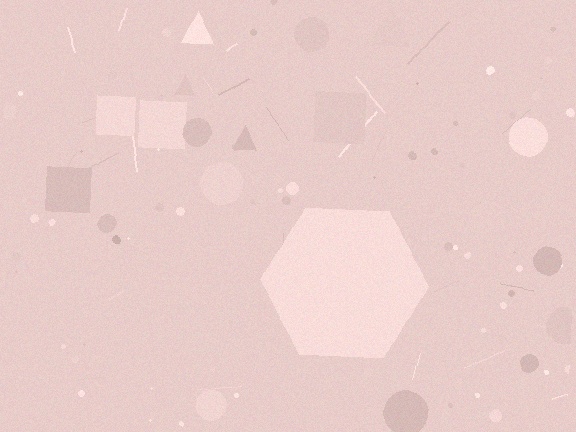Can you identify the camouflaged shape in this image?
The camouflaged shape is a hexagon.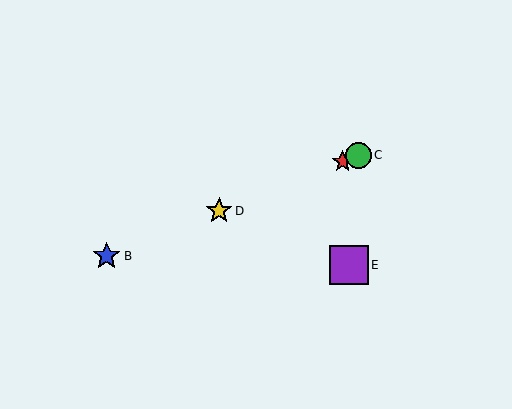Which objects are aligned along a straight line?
Objects A, B, C, D are aligned along a straight line.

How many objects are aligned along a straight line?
4 objects (A, B, C, D) are aligned along a straight line.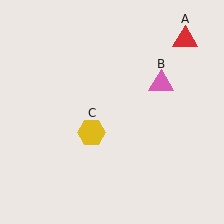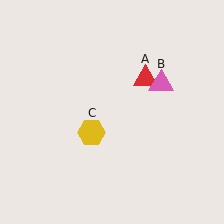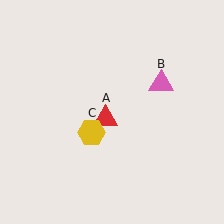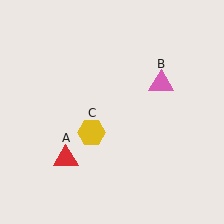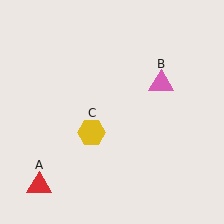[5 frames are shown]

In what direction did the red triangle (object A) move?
The red triangle (object A) moved down and to the left.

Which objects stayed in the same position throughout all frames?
Pink triangle (object B) and yellow hexagon (object C) remained stationary.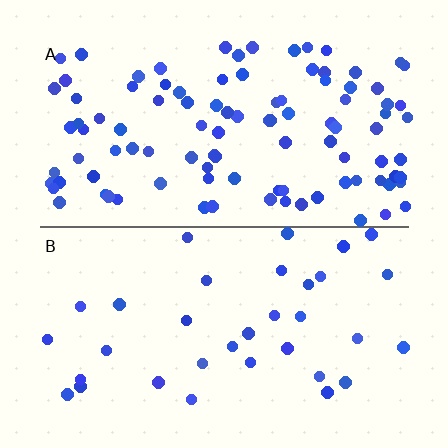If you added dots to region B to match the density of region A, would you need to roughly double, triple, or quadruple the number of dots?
Approximately triple.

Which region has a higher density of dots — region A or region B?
A (the top).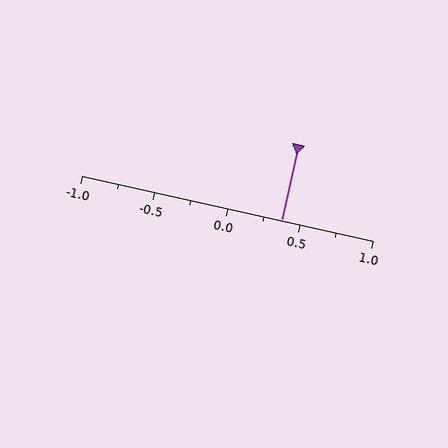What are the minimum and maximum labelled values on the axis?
The axis runs from -1.0 to 1.0.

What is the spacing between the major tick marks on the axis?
The major ticks are spaced 0.5 apart.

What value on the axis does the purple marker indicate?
The marker indicates approximately 0.38.